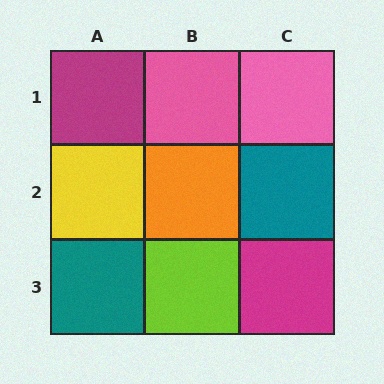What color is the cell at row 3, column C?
Magenta.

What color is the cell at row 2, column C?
Teal.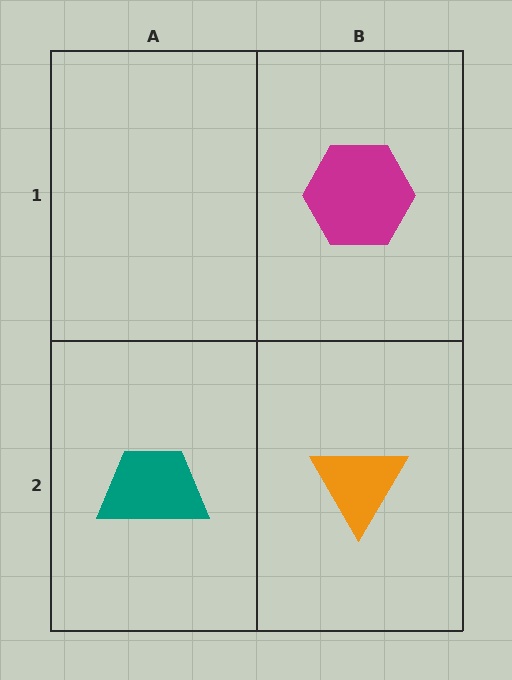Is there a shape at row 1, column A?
No, that cell is empty.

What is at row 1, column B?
A magenta hexagon.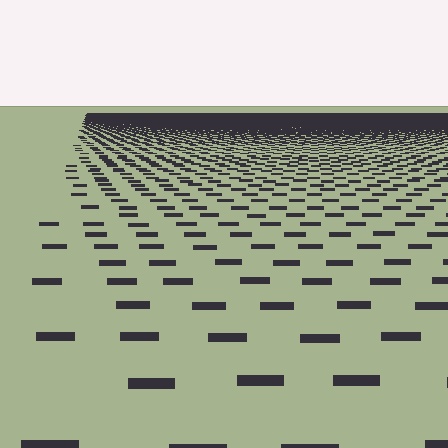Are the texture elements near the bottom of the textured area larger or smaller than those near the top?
Larger. Near the bottom, elements are closer to the viewer and appear at a bigger on-screen size.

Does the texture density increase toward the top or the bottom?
Density increases toward the top.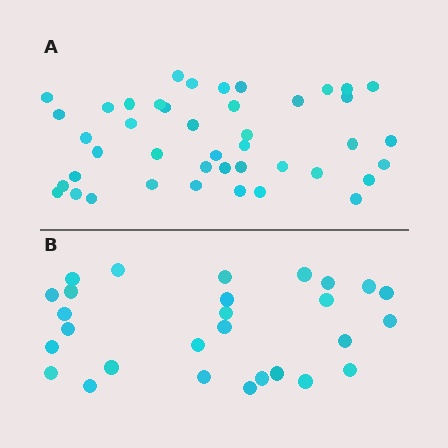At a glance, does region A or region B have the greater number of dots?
Region A (the top region) has more dots.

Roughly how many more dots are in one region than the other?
Region A has approximately 15 more dots than region B.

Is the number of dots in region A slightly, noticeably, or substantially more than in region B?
Region A has substantially more. The ratio is roughly 1.5 to 1.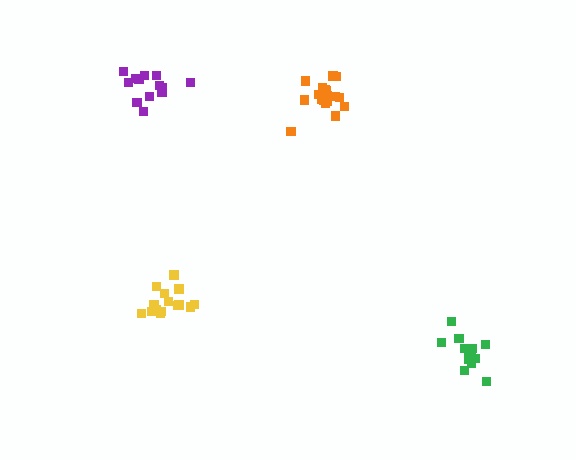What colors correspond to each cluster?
The clusters are colored: green, orange, yellow, purple.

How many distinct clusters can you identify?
There are 4 distinct clusters.